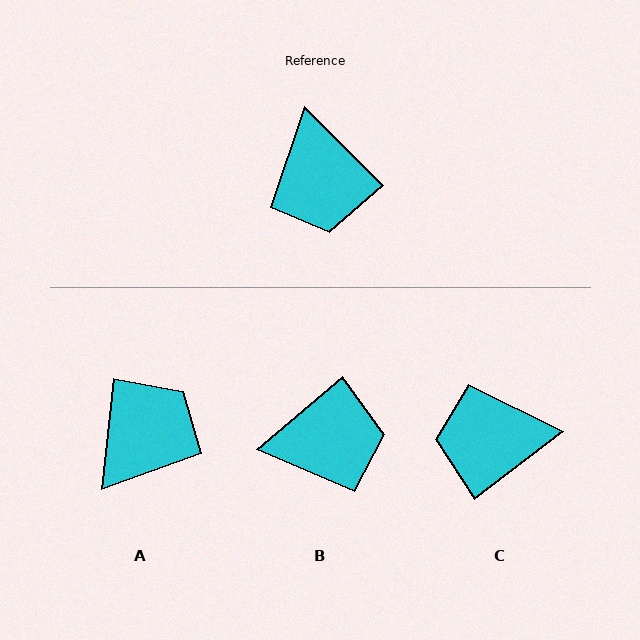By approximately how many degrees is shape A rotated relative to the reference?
Approximately 129 degrees counter-clockwise.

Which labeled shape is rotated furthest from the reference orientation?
A, about 129 degrees away.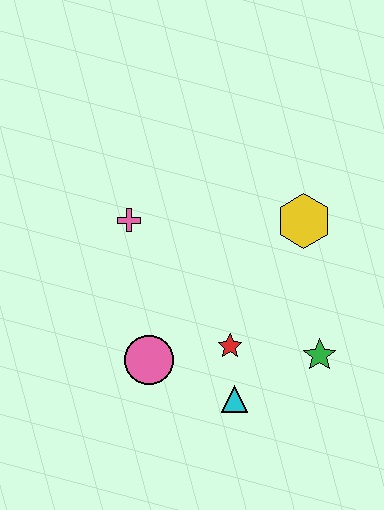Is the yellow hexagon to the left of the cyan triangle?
No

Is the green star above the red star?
No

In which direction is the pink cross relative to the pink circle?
The pink cross is above the pink circle.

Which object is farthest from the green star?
The pink cross is farthest from the green star.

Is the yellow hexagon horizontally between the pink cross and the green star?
Yes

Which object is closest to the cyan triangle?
The red star is closest to the cyan triangle.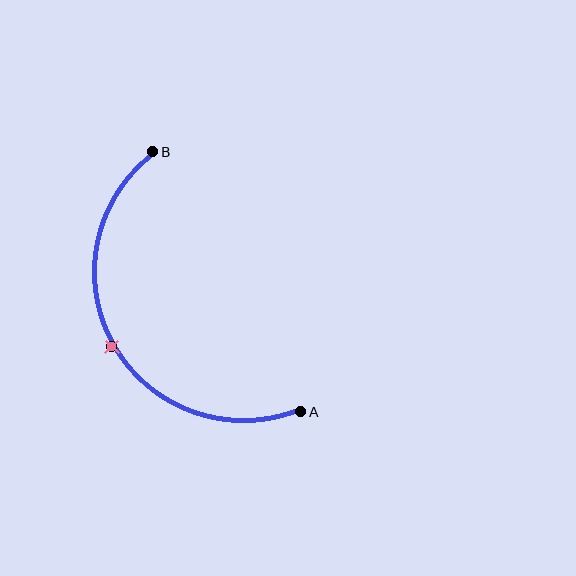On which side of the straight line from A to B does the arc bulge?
The arc bulges to the left of the straight line connecting A and B.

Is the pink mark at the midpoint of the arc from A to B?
Yes. The pink mark lies on the arc at equal arc-length from both A and B — it is the arc midpoint.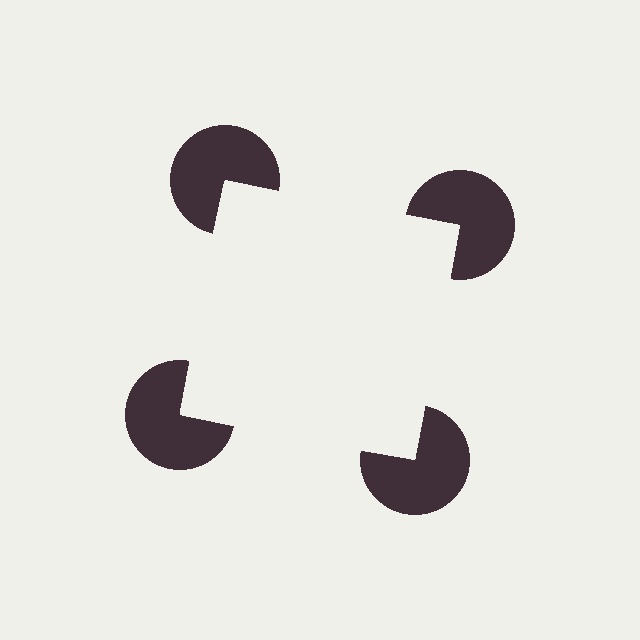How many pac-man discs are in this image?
There are 4 — one at each vertex of the illusory square.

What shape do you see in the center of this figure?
An illusory square — its edges are inferred from the aligned wedge cuts in the pac-man discs, not physically drawn.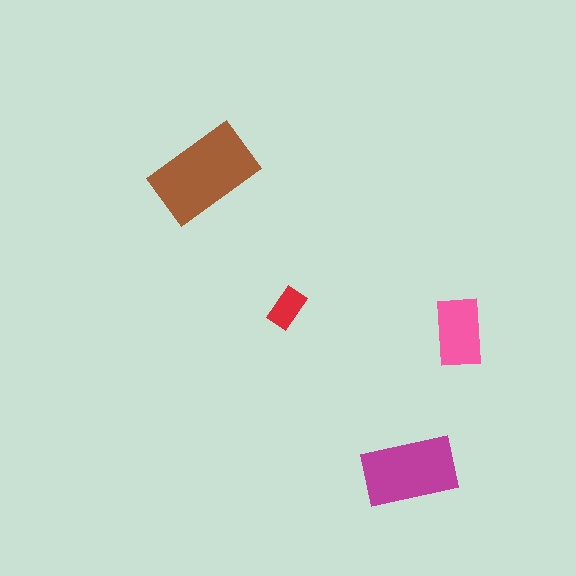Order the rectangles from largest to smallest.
the brown one, the magenta one, the pink one, the red one.